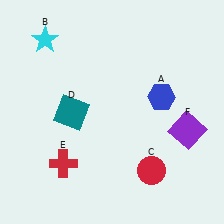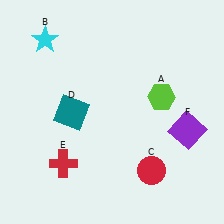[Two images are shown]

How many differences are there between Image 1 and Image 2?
There is 1 difference between the two images.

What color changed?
The hexagon (A) changed from blue in Image 1 to lime in Image 2.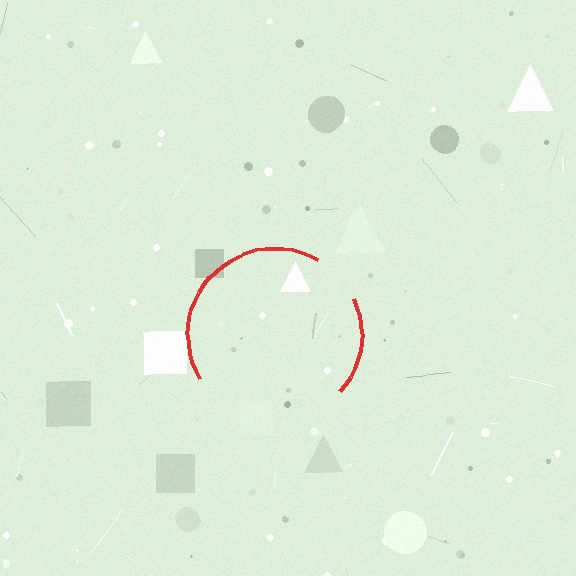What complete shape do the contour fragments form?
The contour fragments form a circle.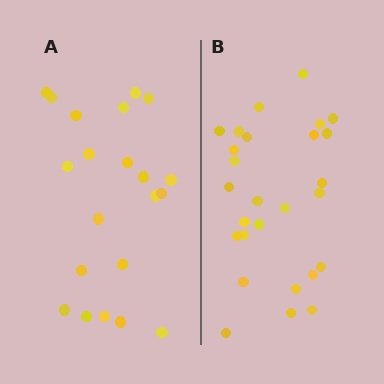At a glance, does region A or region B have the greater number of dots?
Region B (the right region) has more dots.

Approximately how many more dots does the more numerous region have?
Region B has about 6 more dots than region A.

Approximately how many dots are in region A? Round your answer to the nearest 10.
About 20 dots. (The exact count is 21, which rounds to 20.)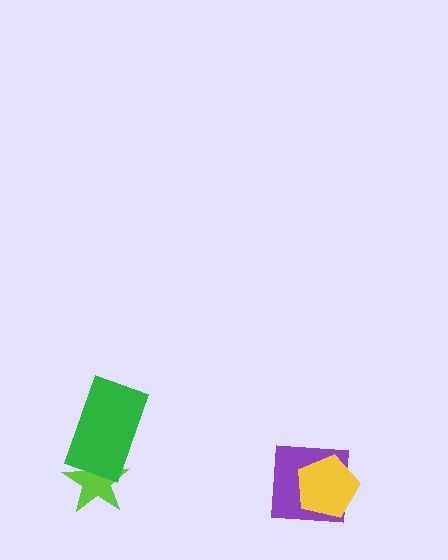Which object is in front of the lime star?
The green rectangle is in front of the lime star.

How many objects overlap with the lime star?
1 object overlaps with the lime star.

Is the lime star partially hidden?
Yes, it is partially covered by another shape.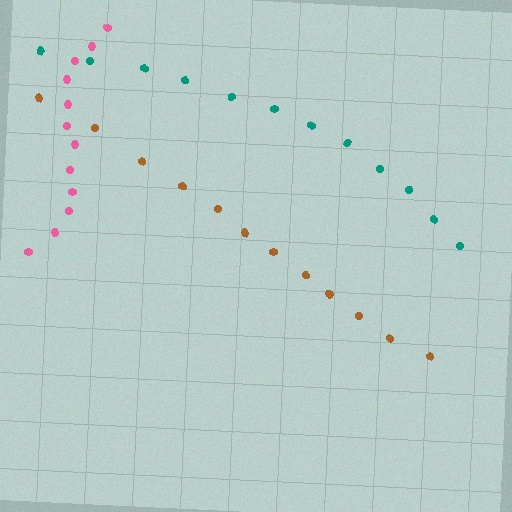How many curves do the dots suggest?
There are 3 distinct paths.